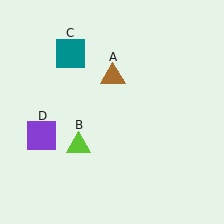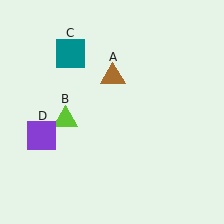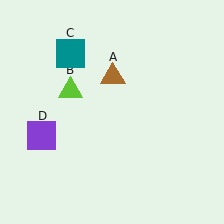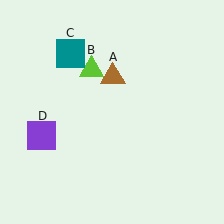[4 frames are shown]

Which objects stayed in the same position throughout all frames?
Brown triangle (object A) and teal square (object C) and purple square (object D) remained stationary.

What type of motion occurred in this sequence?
The lime triangle (object B) rotated clockwise around the center of the scene.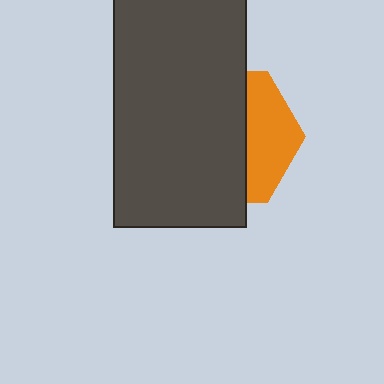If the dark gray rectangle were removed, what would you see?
You would see the complete orange hexagon.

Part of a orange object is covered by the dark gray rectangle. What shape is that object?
It is a hexagon.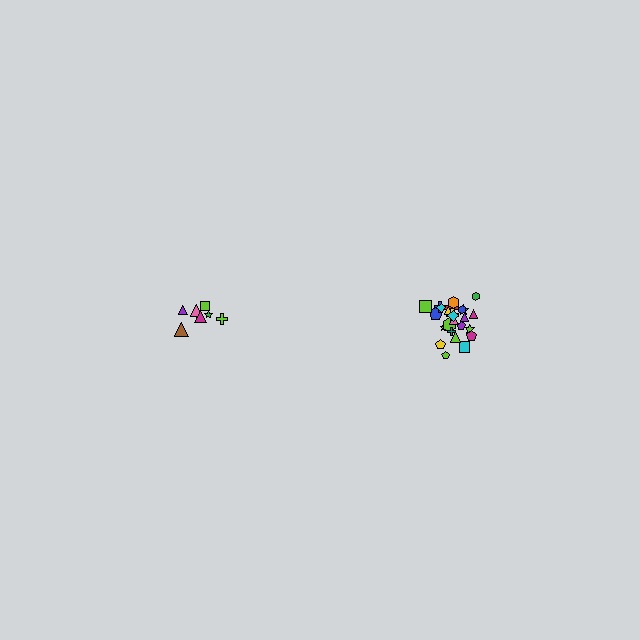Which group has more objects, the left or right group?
The right group.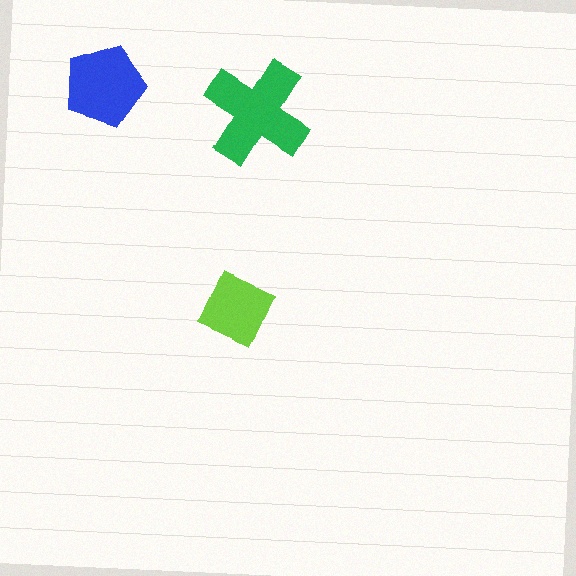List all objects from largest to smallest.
The green cross, the blue pentagon, the lime diamond.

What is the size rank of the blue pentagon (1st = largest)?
2nd.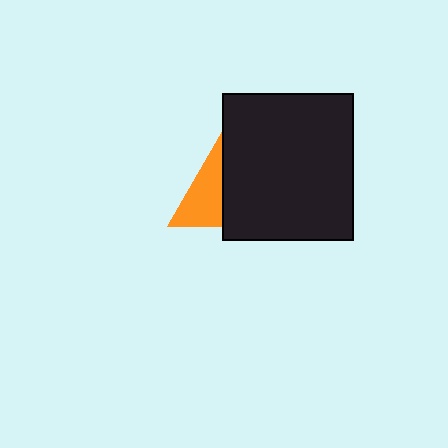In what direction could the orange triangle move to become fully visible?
The orange triangle could move left. That would shift it out from behind the black rectangle entirely.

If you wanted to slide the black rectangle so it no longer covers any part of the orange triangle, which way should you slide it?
Slide it right — that is the most direct way to separate the two shapes.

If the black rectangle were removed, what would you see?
You would see the complete orange triangle.